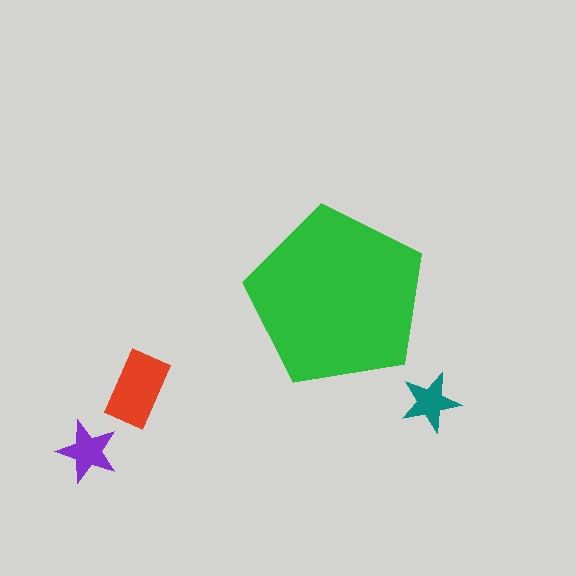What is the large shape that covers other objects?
A green pentagon.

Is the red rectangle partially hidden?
No, the red rectangle is fully visible.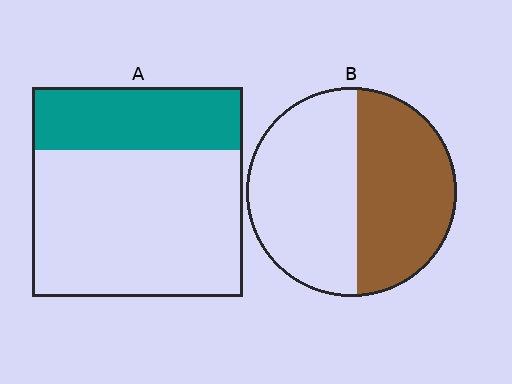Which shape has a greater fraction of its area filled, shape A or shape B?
Shape B.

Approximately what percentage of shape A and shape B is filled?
A is approximately 30% and B is approximately 45%.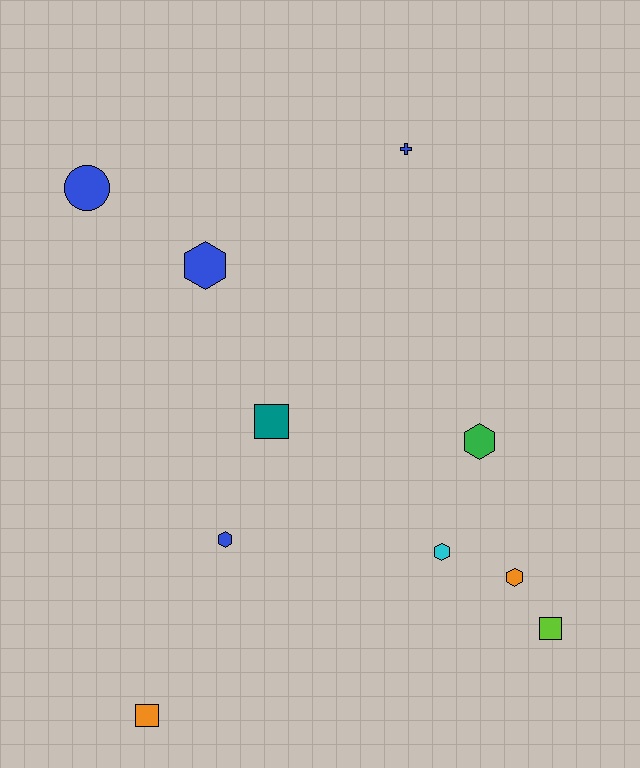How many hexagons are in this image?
There are 5 hexagons.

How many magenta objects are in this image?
There are no magenta objects.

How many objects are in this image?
There are 10 objects.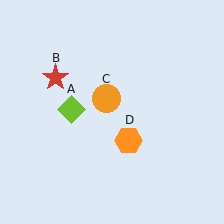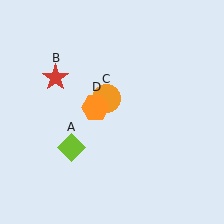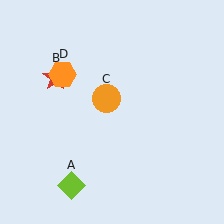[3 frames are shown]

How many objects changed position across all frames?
2 objects changed position: lime diamond (object A), orange hexagon (object D).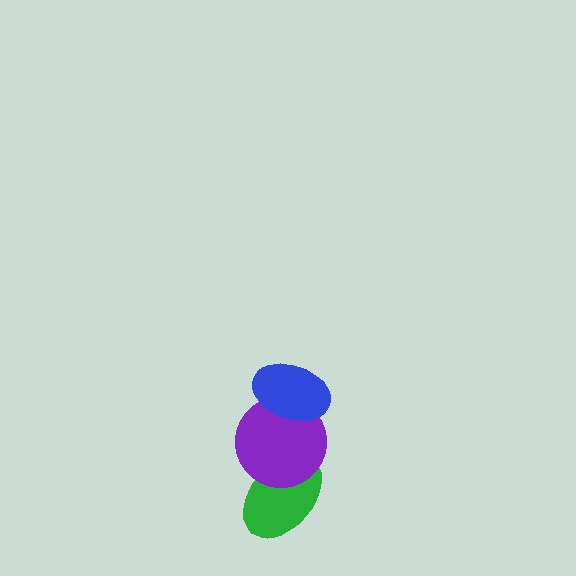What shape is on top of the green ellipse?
The purple circle is on top of the green ellipse.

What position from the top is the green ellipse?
The green ellipse is 3rd from the top.